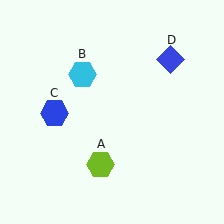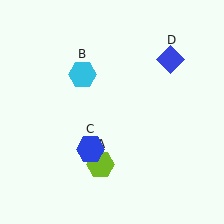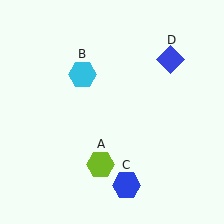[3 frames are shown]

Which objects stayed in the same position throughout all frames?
Lime hexagon (object A) and cyan hexagon (object B) and blue diamond (object D) remained stationary.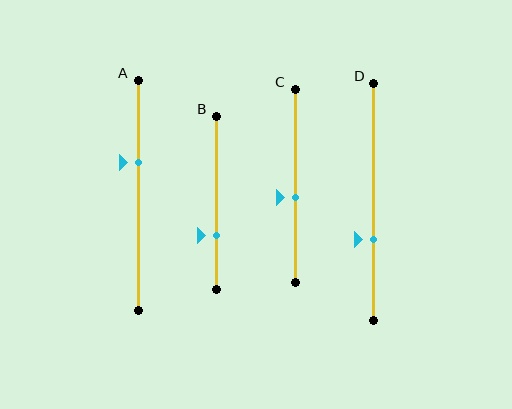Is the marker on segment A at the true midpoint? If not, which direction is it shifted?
No, the marker on segment A is shifted upward by about 14% of the segment length.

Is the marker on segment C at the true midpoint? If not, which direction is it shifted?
No, the marker on segment C is shifted downward by about 6% of the segment length.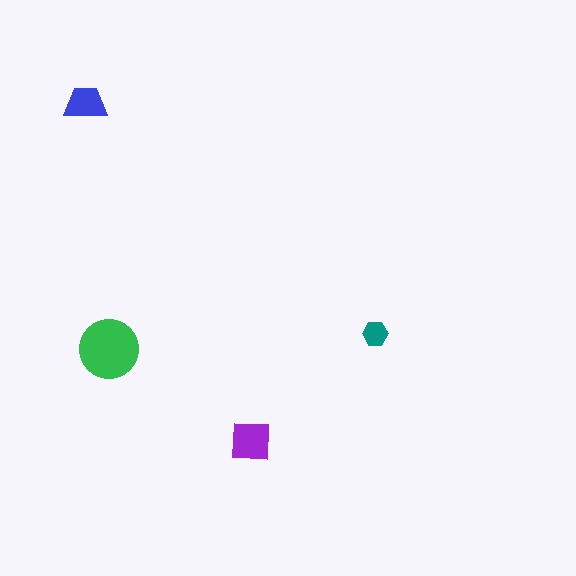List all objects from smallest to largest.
The teal hexagon, the blue trapezoid, the purple square, the green circle.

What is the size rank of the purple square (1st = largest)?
2nd.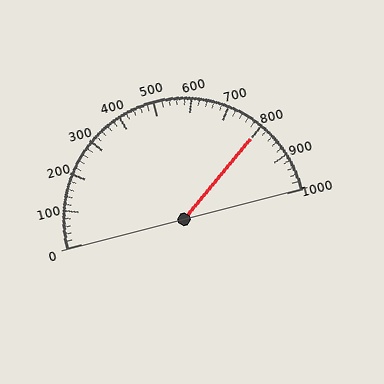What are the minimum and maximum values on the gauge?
The gauge ranges from 0 to 1000.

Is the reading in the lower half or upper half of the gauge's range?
The reading is in the upper half of the range (0 to 1000).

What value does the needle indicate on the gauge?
The needle indicates approximately 800.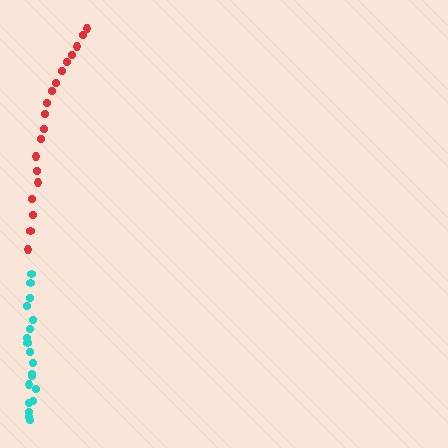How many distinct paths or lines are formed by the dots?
There are 2 distinct paths.